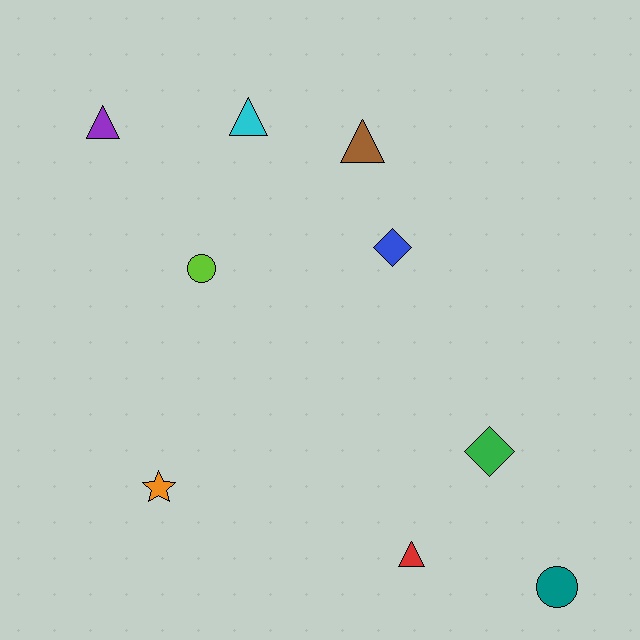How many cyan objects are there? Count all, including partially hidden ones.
There is 1 cyan object.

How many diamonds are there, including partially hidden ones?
There are 2 diamonds.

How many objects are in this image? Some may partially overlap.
There are 9 objects.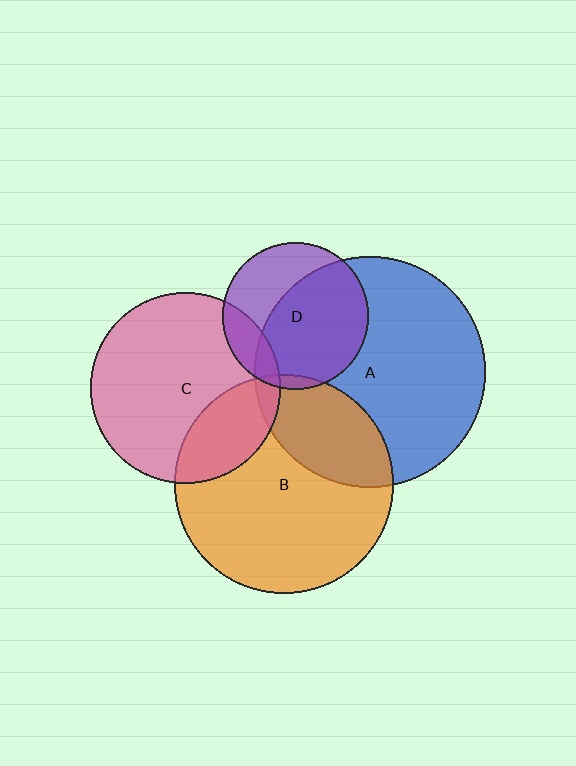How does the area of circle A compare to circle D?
Approximately 2.5 times.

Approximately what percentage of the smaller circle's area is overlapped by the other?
Approximately 15%.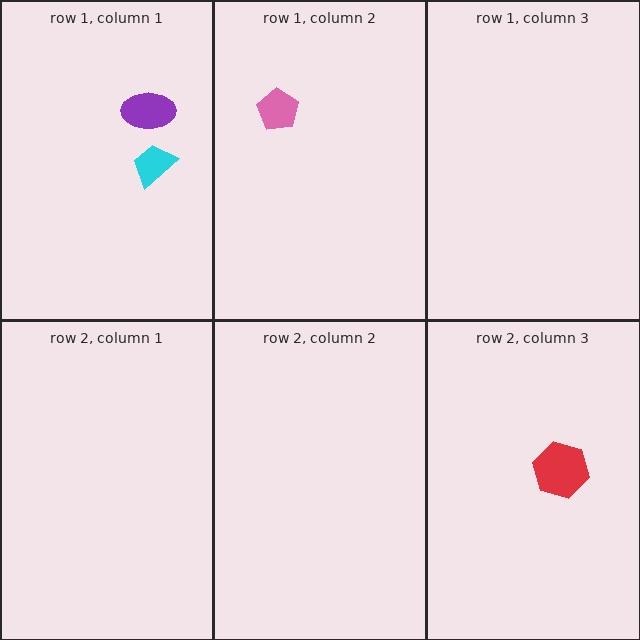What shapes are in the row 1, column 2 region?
The pink pentagon.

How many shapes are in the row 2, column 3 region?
1.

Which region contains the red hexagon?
The row 2, column 3 region.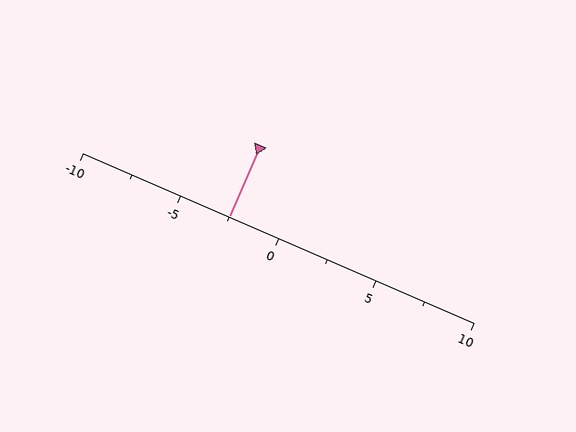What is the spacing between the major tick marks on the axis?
The major ticks are spaced 5 apart.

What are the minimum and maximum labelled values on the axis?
The axis runs from -10 to 10.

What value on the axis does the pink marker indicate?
The marker indicates approximately -2.5.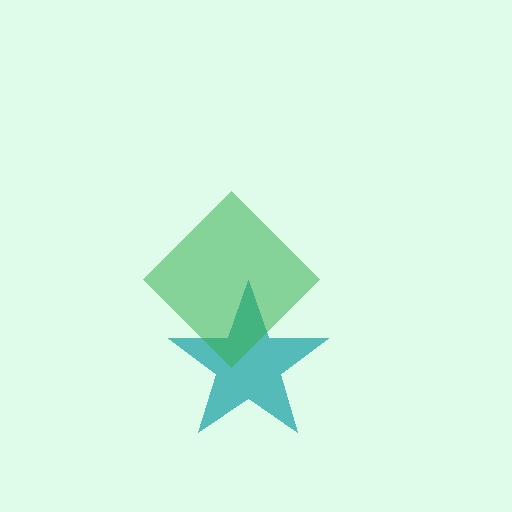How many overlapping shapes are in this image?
There are 2 overlapping shapes in the image.